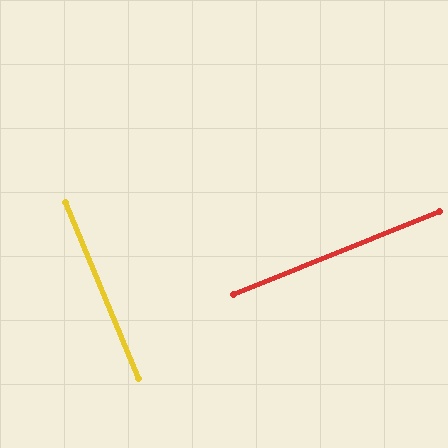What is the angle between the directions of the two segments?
Approximately 89 degrees.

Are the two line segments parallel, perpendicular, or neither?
Perpendicular — they meet at approximately 89°.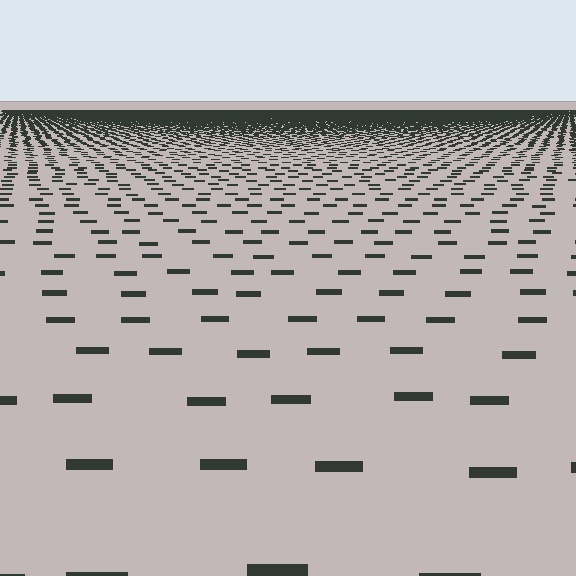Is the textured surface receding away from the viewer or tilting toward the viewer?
The surface is receding away from the viewer. Texture elements get smaller and denser toward the top.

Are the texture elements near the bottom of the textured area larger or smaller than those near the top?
Larger. Near the bottom, elements are closer to the viewer and appear at a bigger on-screen size.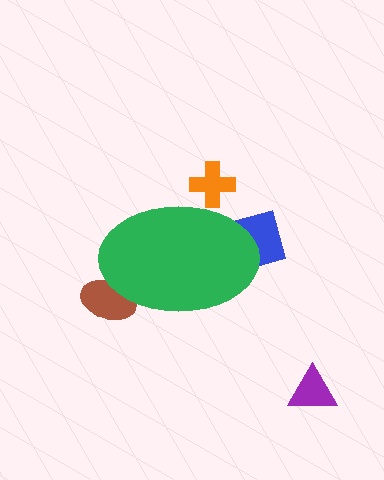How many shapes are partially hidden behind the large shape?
3 shapes are partially hidden.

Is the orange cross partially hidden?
Yes, the orange cross is partially hidden behind the green ellipse.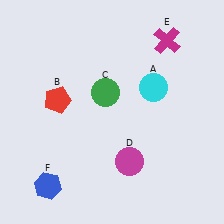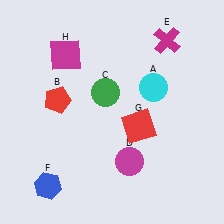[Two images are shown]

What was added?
A red square (G), a magenta square (H) were added in Image 2.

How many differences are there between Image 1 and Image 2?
There are 2 differences between the two images.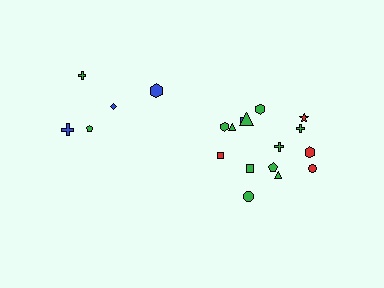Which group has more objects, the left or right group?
The right group.